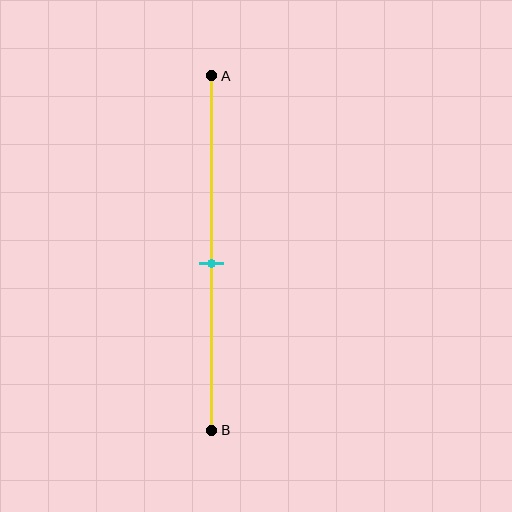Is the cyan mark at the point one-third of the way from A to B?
No, the mark is at about 55% from A, not at the 33% one-third point.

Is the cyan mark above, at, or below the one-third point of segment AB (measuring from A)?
The cyan mark is below the one-third point of segment AB.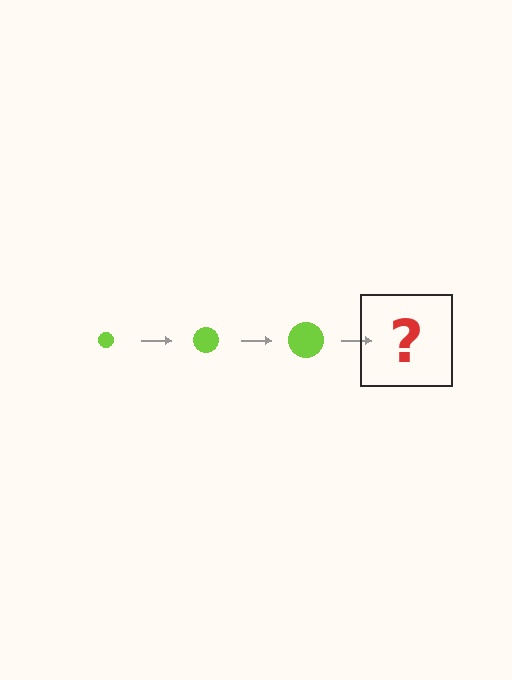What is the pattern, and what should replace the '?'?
The pattern is that the circle gets progressively larger each step. The '?' should be a lime circle, larger than the previous one.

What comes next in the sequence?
The next element should be a lime circle, larger than the previous one.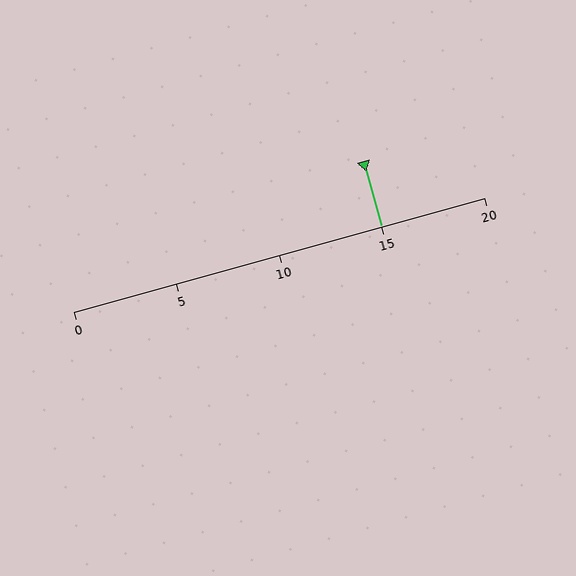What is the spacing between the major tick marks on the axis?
The major ticks are spaced 5 apart.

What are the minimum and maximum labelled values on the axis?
The axis runs from 0 to 20.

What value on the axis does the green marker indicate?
The marker indicates approximately 15.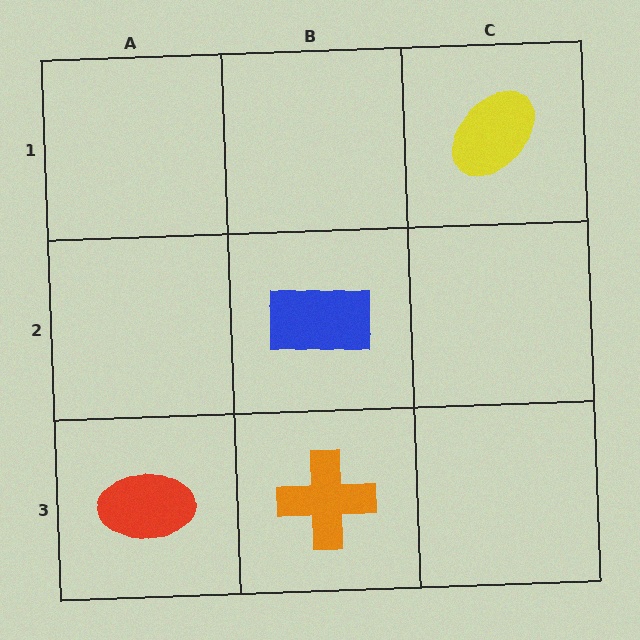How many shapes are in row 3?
2 shapes.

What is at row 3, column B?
An orange cross.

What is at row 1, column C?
A yellow ellipse.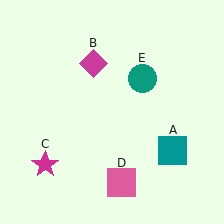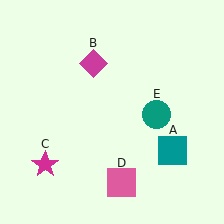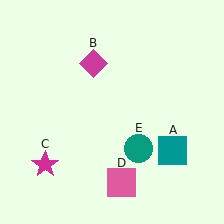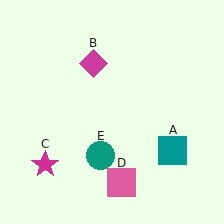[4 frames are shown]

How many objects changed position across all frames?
1 object changed position: teal circle (object E).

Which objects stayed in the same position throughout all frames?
Teal square (object A) and magenta diamond (object B) and magenta star (object C) and pink square (object D) remained stationary.